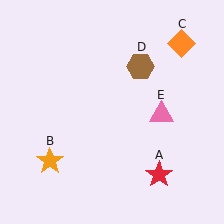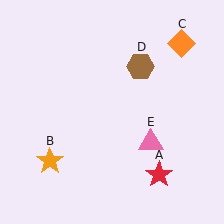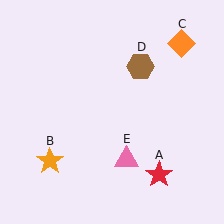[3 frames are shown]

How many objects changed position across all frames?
1 object changed position: pink triangle (object E).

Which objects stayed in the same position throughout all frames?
Red star (object A) and orange star (object B) and orange diamond (object C) and brown hexagon (object D) remained stationary.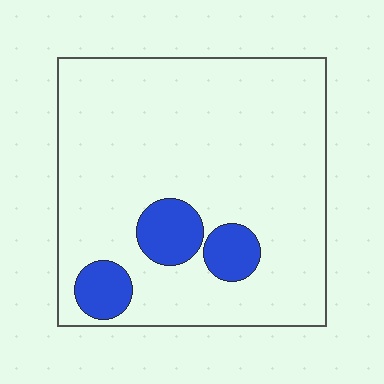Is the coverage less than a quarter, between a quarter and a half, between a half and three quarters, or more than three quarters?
Less than a quarter.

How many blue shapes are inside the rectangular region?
3.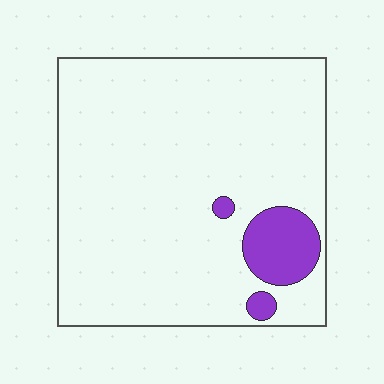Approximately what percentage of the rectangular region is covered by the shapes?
Approximately 10%.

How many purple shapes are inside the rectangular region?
3.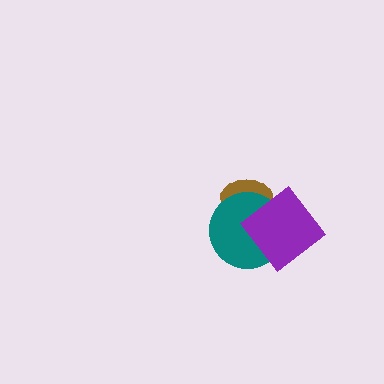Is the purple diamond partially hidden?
No, no other shape covers it.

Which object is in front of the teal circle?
The purple diamond is in front of the teal circle.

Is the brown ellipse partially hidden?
Yes, it is partially covered by another shape.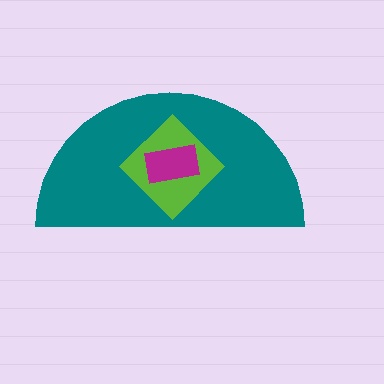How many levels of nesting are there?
3.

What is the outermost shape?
The teal semicircle.